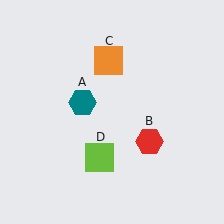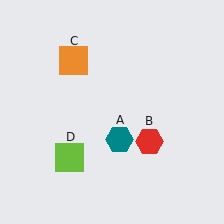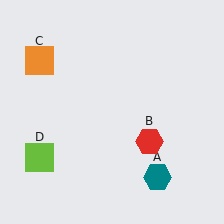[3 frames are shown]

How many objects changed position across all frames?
3 objects changed position: teal hexagon (object A), orange square (object C), lime square (object D).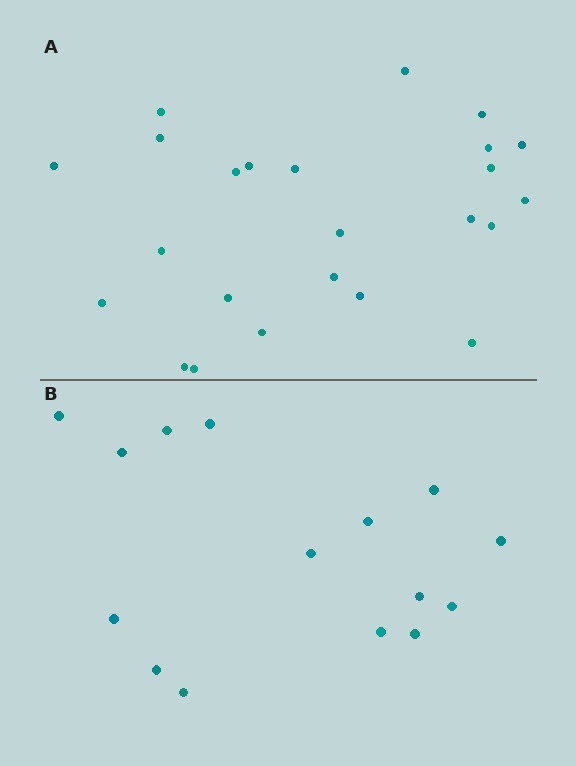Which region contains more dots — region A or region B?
Region A (the top region) has more dots.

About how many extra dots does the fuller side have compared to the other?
Region A has roughly 8 or so more dots than region B.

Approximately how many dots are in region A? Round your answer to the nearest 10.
About 20 dots. (The exact count is 24, which rounds to 20.)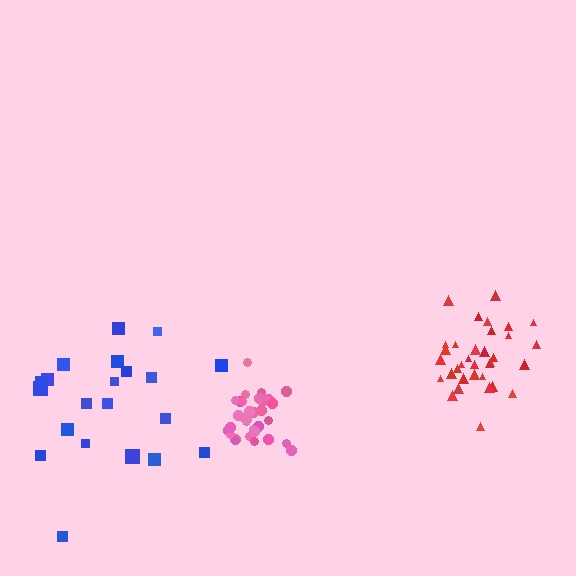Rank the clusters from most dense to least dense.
pink, red, blue.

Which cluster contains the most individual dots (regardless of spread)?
Red (35).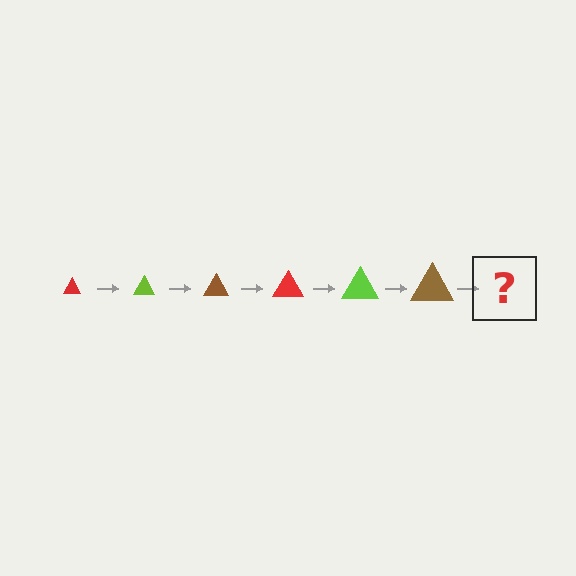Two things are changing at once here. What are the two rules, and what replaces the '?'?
The two rules are that the triangle grows larger each step and the color cycles through red, lime, and brown. The '?' should be a red triangle, larger than the previous one.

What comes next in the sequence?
The next element should be a red triangle, larger than the previous one.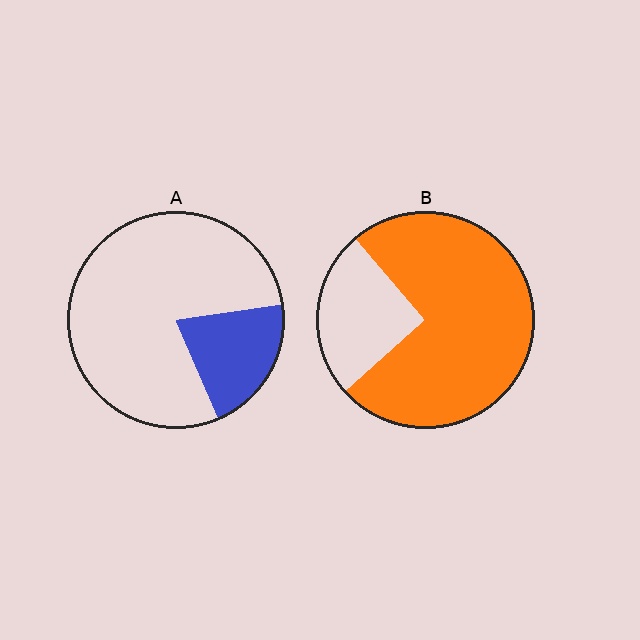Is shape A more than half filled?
No.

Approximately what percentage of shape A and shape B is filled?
A is approximately 20% and B is approximately 75%.